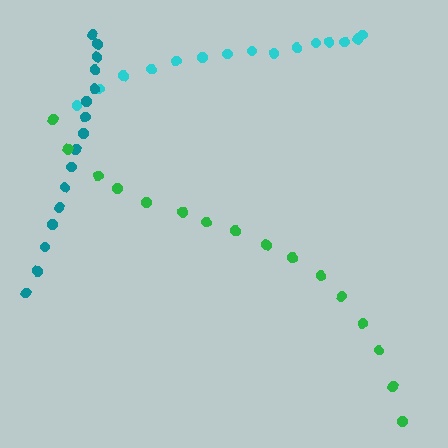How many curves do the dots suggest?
There are 3 distinct paths.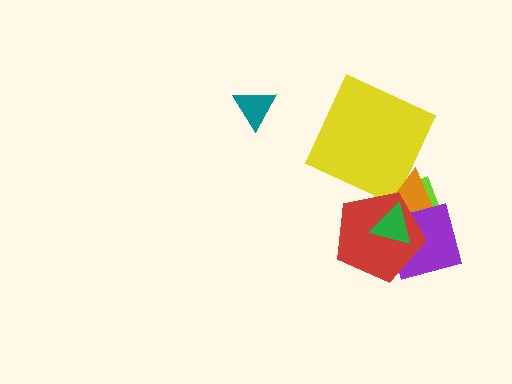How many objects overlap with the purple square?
4 objects overlap with the purple square.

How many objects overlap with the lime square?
4 objects overlap with the lime square.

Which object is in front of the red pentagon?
The green triangle is in front of the red pentagon.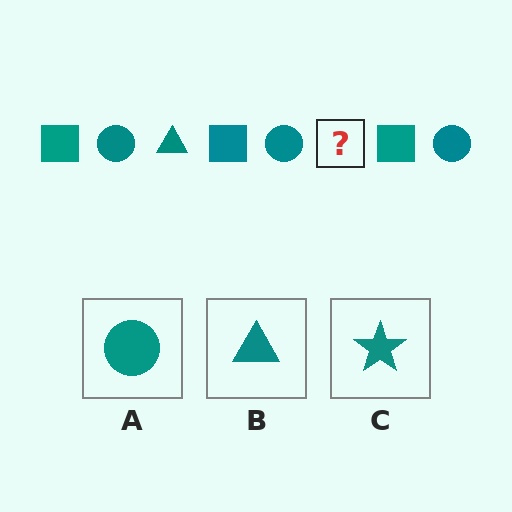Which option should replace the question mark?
Option B.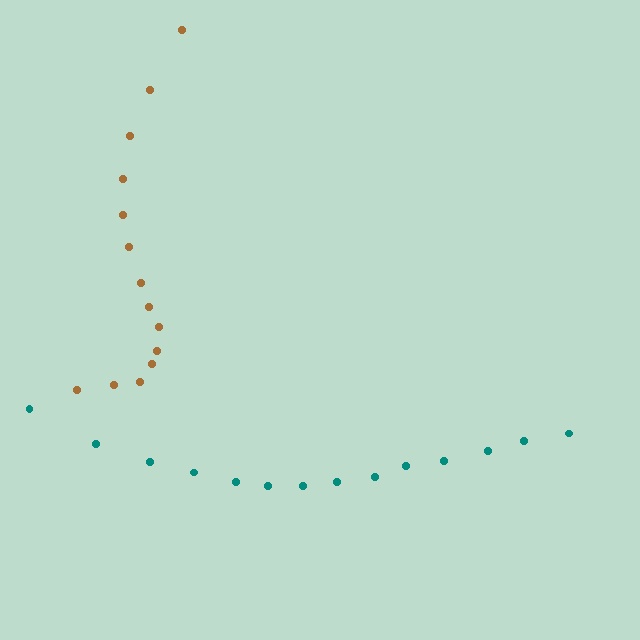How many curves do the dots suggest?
There are 2 distinct paths.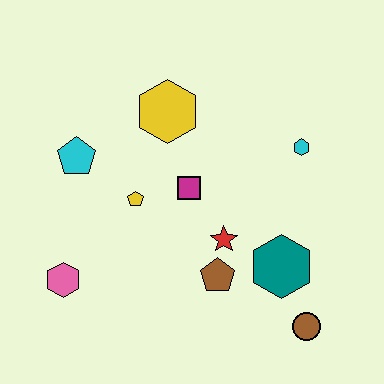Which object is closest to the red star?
The brown pentagon is closest to the red star.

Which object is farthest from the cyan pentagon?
The brown circle is farthest from the cyan pentagon.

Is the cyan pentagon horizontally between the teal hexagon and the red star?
No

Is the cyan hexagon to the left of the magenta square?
No